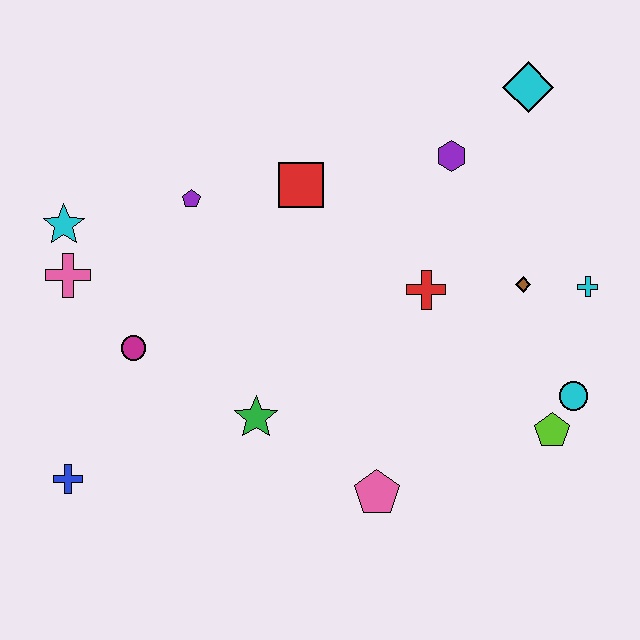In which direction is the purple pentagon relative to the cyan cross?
The purple pentagon is to the left of the cyan cross.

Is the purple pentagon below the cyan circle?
No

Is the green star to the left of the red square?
Yes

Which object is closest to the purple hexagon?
The cyan diamond is closest to the purple hexagon.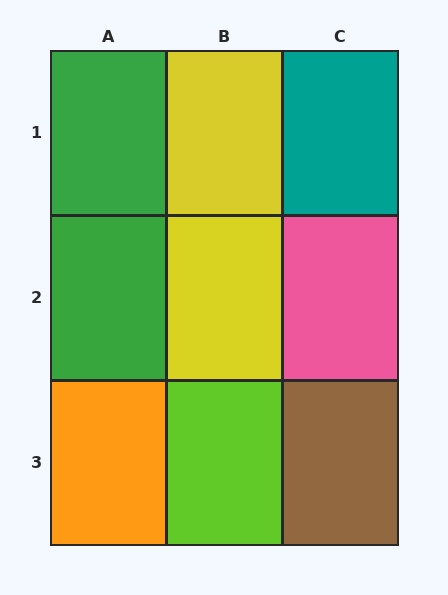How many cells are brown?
1 cell is brown.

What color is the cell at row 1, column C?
Teal.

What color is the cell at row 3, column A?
Orange.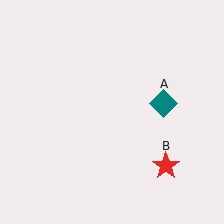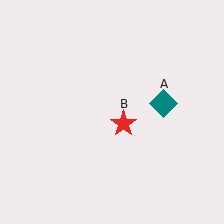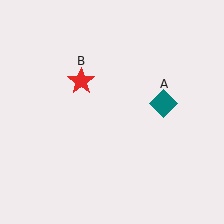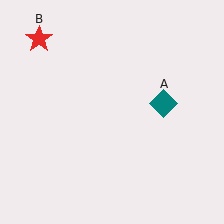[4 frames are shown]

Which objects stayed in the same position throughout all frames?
Teal diamond (object A) remained stationary.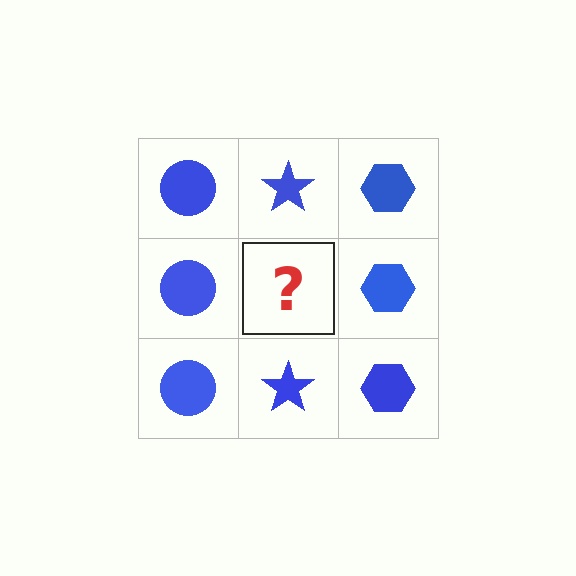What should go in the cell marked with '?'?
The missing cell should contain a blue star.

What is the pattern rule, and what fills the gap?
The rule is that each column has a consistent shape. The gap should be filled with a blue star.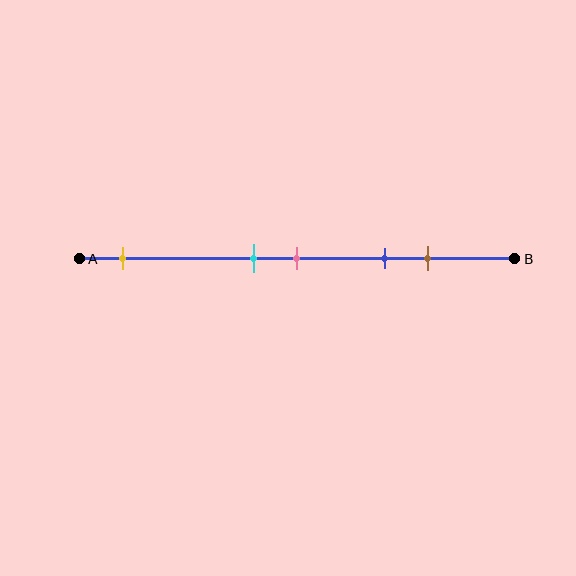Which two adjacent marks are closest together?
The cyan and pink marks are the closest adjacent pair.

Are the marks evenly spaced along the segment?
No, the marks are not evenly spaced.